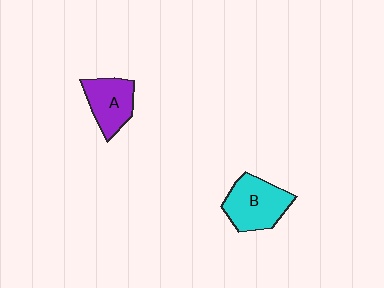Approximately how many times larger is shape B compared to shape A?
Approximately 1.2 times.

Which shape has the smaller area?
Shape A (purple).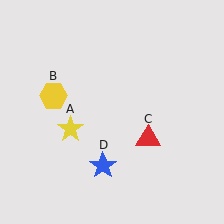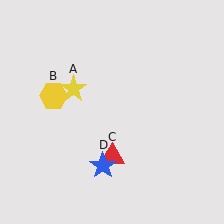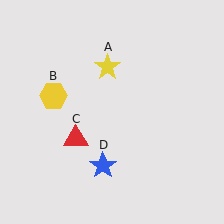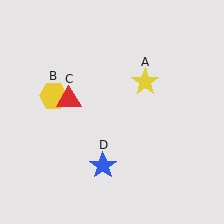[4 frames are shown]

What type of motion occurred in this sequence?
The yellow star (object A), red triangle (object C) rotated clockwise around the center of the scene.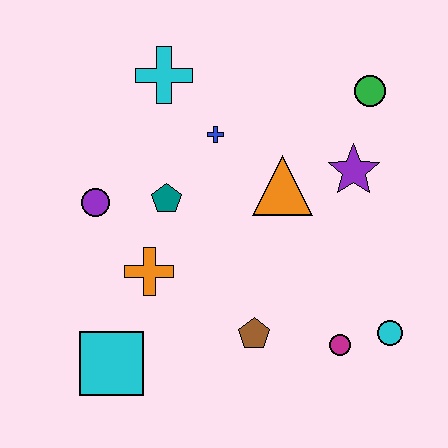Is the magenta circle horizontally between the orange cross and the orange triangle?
No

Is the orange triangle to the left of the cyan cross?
No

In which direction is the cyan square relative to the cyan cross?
The cyan square is below the cyan cross.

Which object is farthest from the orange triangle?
The cyan square is farthest from the orange triangle.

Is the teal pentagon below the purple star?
Yes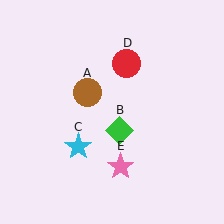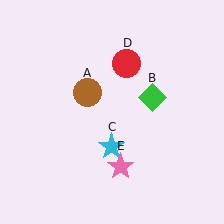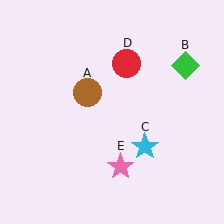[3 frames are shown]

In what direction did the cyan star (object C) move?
The cyan star (object C) moved right.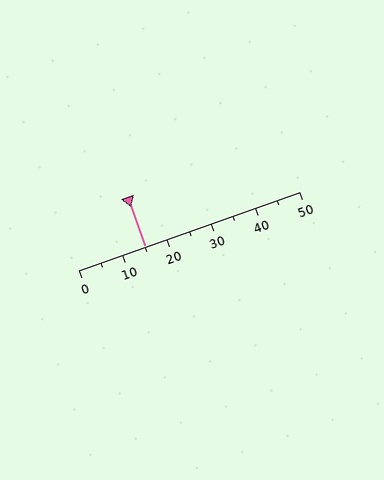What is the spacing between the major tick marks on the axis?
The major ticks are spaced 10 apart.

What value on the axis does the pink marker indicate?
The marker indicates approximately 15.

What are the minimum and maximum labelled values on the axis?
The axis runs from 0 to 50.